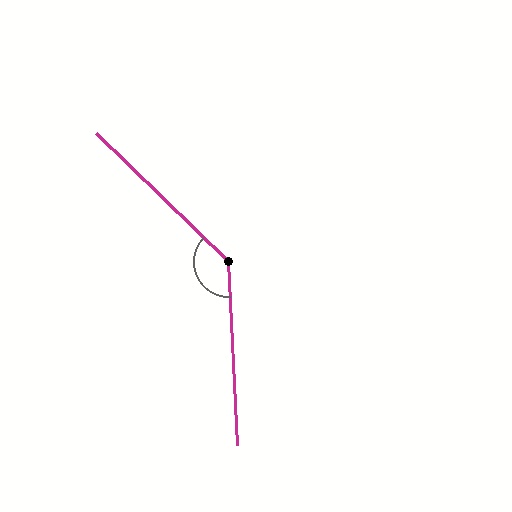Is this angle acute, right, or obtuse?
It is obtuse.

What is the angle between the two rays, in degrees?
Approximately 137 degrees.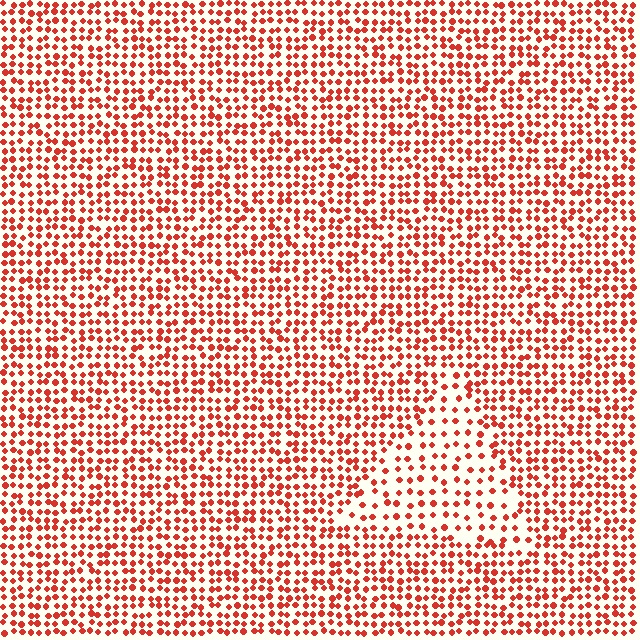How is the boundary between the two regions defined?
The boundary is defined by a change in element density (approximately 1.9x ratio). All elements are the same color, size, and shape.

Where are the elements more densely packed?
The elements are more densely packed outside the triangle boundary.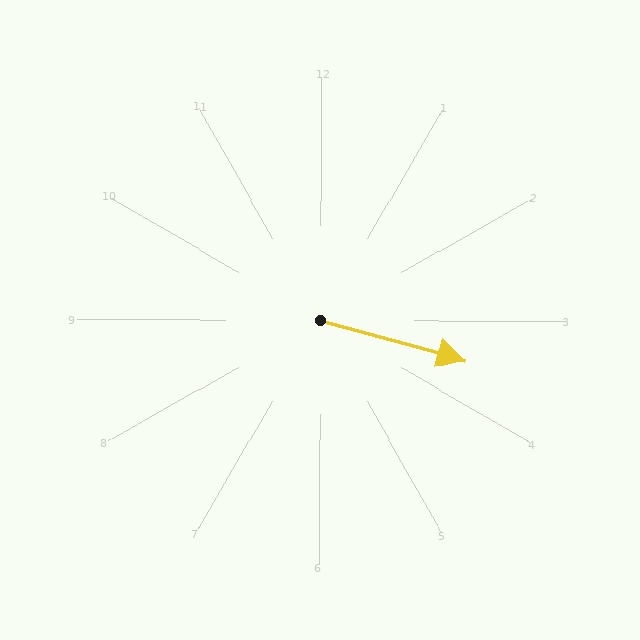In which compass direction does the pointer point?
East.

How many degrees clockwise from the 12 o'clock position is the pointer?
Approximately 105 degrees.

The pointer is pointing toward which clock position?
Roughly 4 o'clock.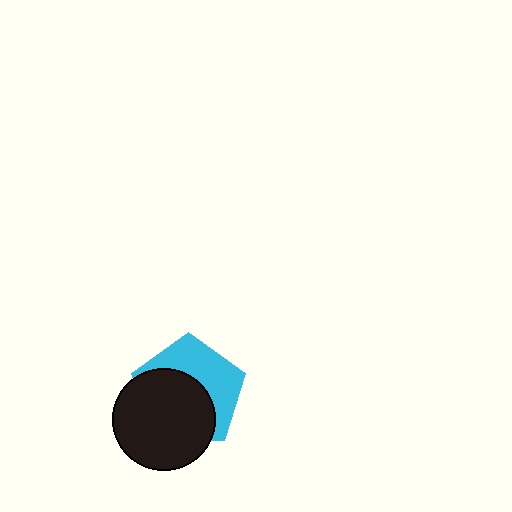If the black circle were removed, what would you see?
You would see the complete cyan pentagon.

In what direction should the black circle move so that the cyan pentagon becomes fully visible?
The black circle should move toward the lower-left. That is the shortest direction to clear the overlap and leave the cyan pentagon fully visible.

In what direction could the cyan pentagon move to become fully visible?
The cyan pentagon could move toward the upper-right. That would shift it out from behind the black circle entirely.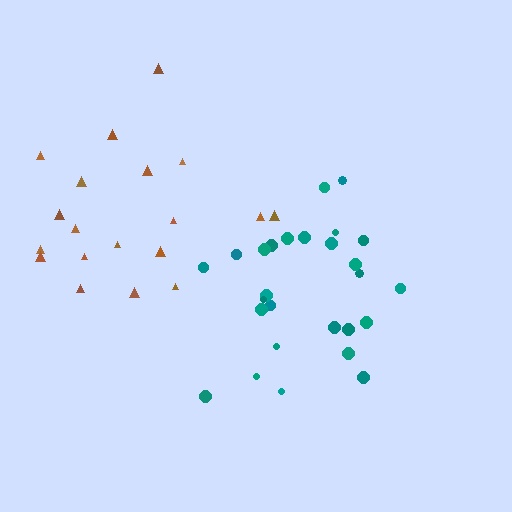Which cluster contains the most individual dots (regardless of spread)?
Teal (28).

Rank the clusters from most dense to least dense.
teal, brown.